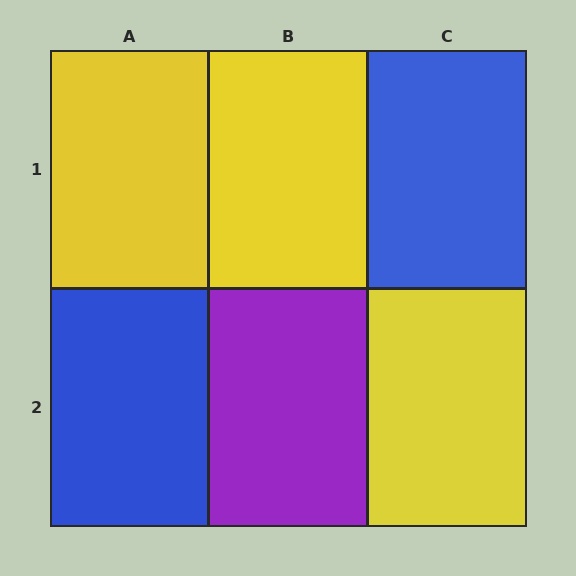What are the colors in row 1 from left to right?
Yellow, yellow, blue.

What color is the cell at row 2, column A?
Blue.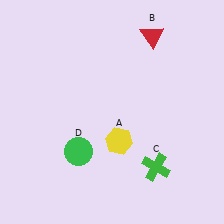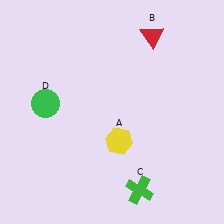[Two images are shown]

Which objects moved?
The objects that moved are: the green cross (C), the green circle (D).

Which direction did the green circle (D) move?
The green circle (D) moved up.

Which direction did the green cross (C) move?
The green cross (C) moved down.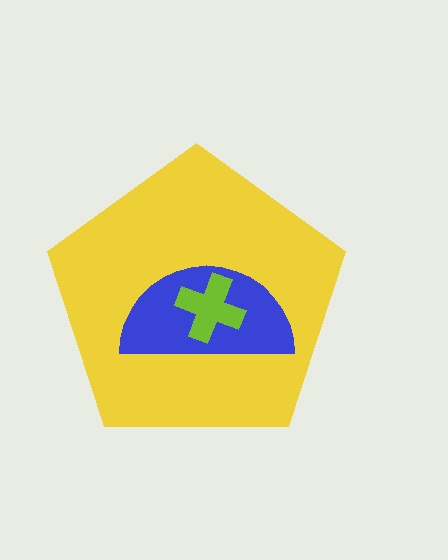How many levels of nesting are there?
3.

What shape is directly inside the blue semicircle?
The lime cross.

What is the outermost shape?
The yellow pentagon.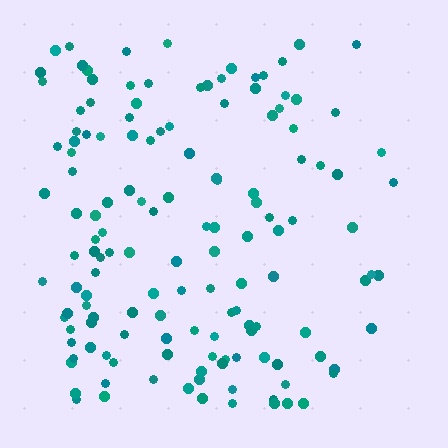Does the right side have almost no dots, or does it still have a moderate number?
Still a moderate number, just noticeably fewer than the left.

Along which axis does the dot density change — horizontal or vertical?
Horizontal.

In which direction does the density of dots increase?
From right to left, with the left side densest.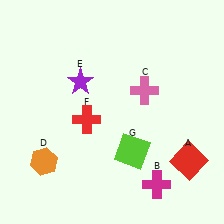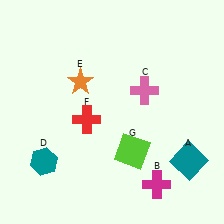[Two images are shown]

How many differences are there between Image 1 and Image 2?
There are 3 differences between the two images.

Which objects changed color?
A changed from red to teal. D changed from orange to teal. E changed from purple to orange.